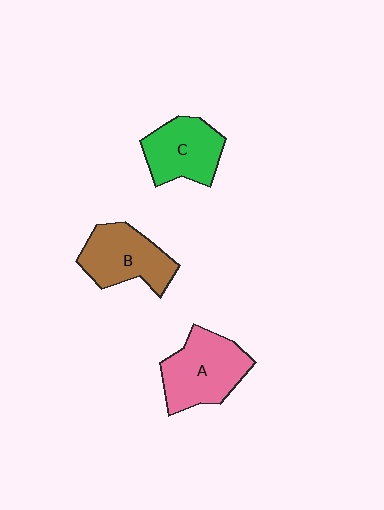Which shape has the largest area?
Shape A (pink).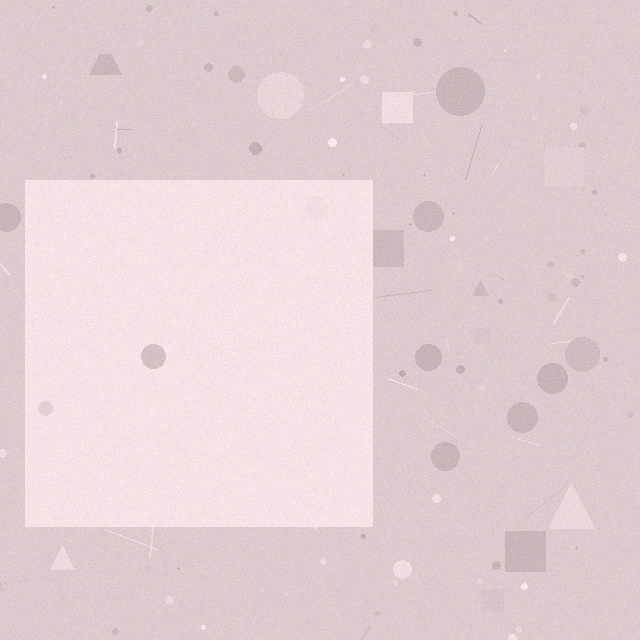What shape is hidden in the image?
A square is hidden in the image.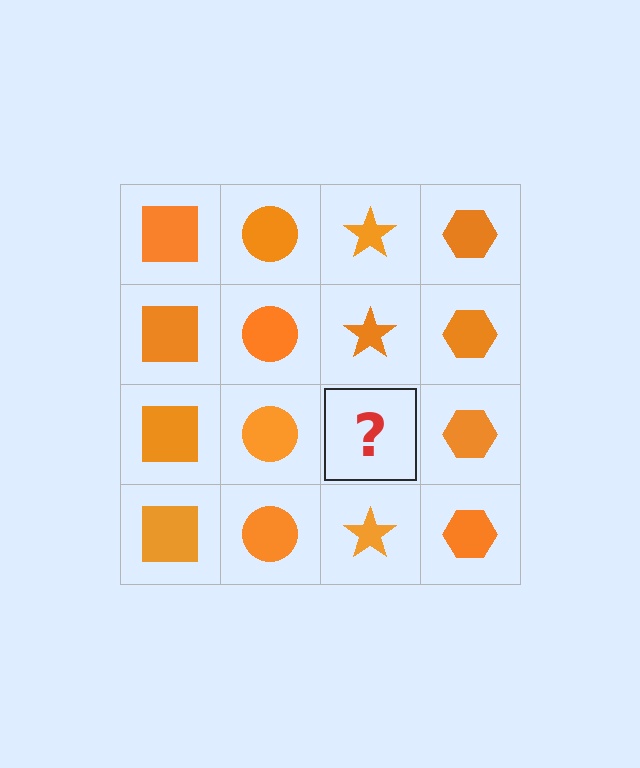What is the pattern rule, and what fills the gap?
The rule is that each column has a consistent shape. The gap should be filled with an orange star.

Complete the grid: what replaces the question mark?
The question mark should be replaced with an orange star.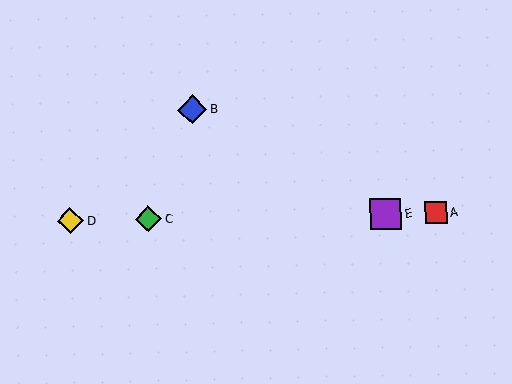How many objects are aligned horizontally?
4 objects (A, C, D, E) are aligned horizontally.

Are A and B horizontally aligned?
No, A is at y≈213 and B is at y≈110.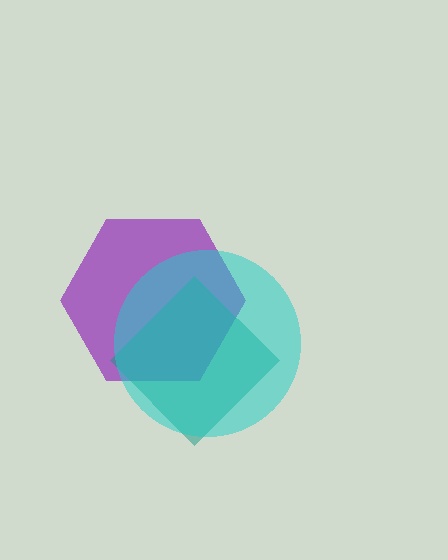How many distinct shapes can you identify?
There are 3 distinct shapes: a purple hexagon, a teal diamond, a cyan circle.